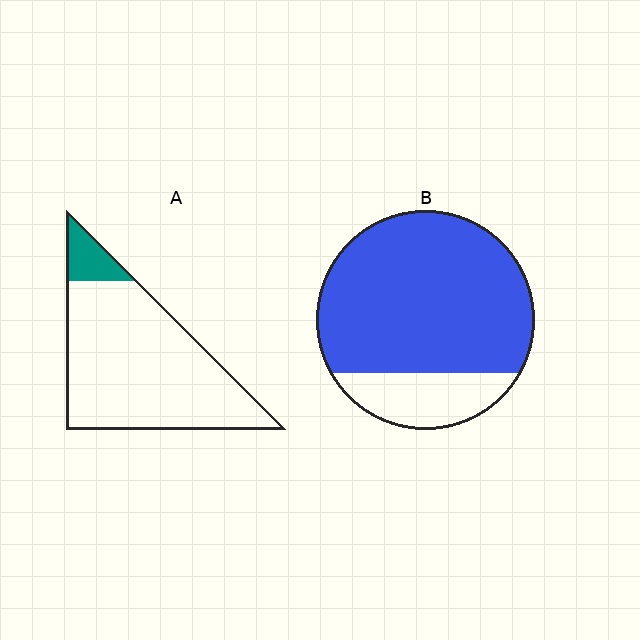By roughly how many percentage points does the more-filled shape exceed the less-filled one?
By roughly 70 percentage points (B over A).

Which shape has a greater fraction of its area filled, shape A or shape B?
Shape B.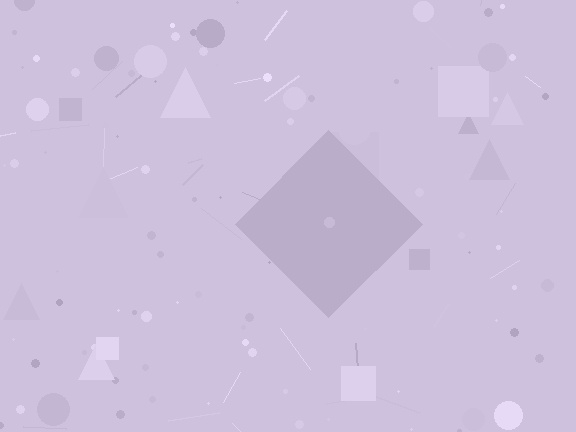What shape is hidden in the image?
A diamond is hidden in the image.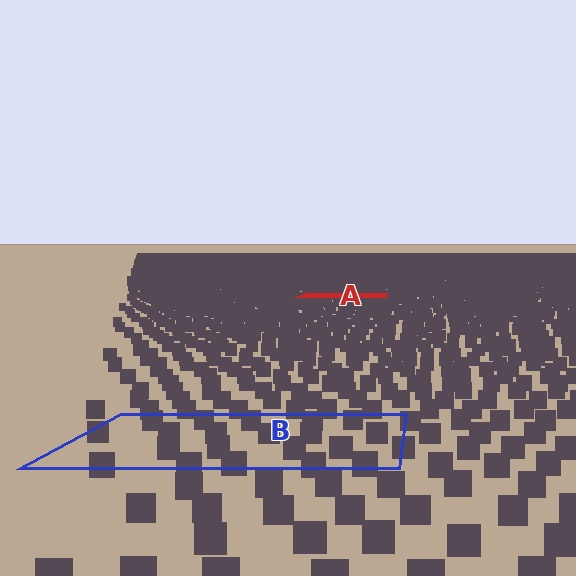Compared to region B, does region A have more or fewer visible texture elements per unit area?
Region A has more texture elements per unit area — they are packed more densely because it is farther away.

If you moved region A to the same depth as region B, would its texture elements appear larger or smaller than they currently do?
They would appear larger. At a closer depth, the same texture elements are projected at a bigger on-screen size.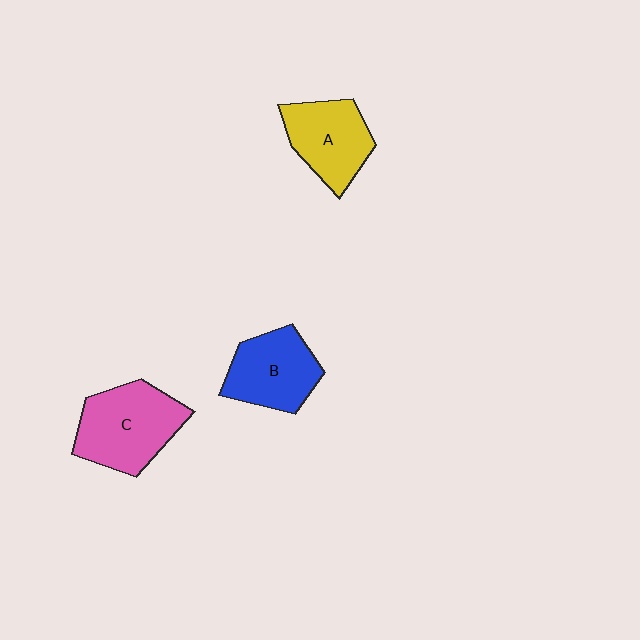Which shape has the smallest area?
Shape A (yellow).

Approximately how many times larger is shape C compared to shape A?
Approximately 1.2 times.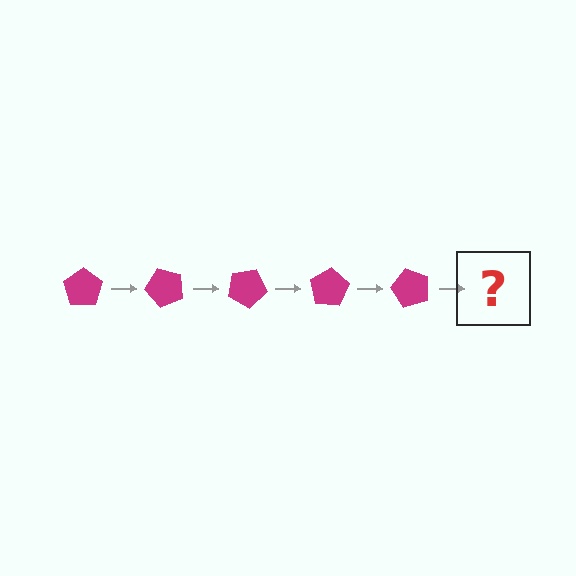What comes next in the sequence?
The next element should be a magenta pentagon rotated 250 degrees.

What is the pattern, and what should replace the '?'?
The pattern is that the pentagon rotates 50 degrees each step. The '?' should be a magenta pentagon rotated 250 degrees.